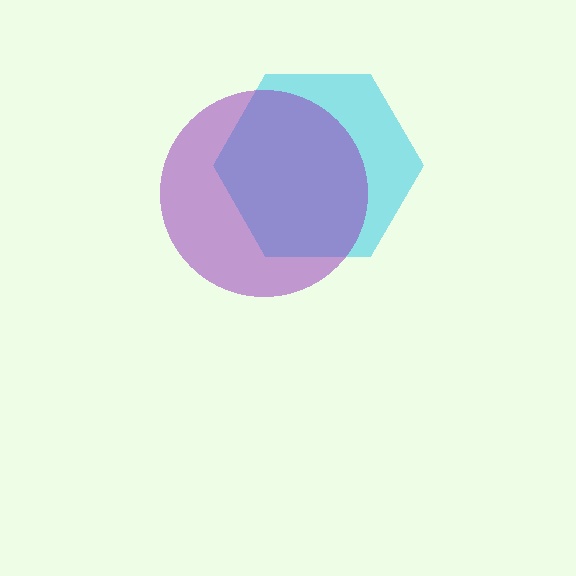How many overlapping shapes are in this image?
There are 2 overlapping shapes in the image.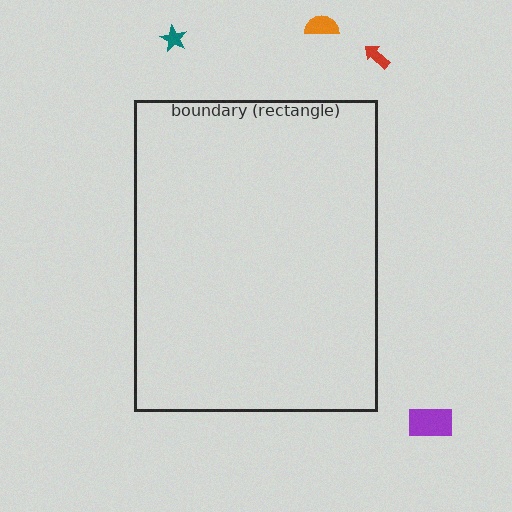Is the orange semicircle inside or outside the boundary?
Outside.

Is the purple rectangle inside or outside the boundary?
Outside.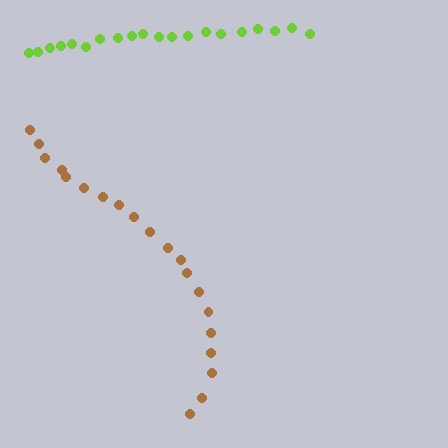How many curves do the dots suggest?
There are 2 distinct paths.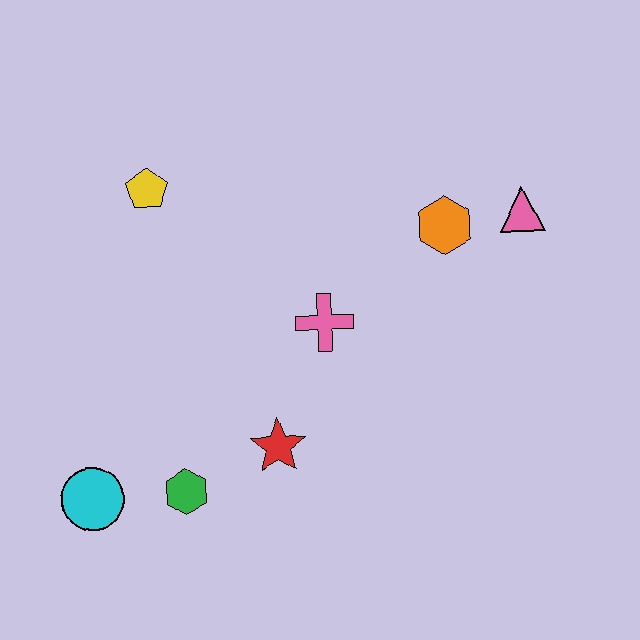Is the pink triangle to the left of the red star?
No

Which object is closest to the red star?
The green hexagon is closest to the red star.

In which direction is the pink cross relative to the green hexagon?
The pink cross is above the green hexagon.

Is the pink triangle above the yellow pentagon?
No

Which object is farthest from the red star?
The pink triangle is farthest from the red star.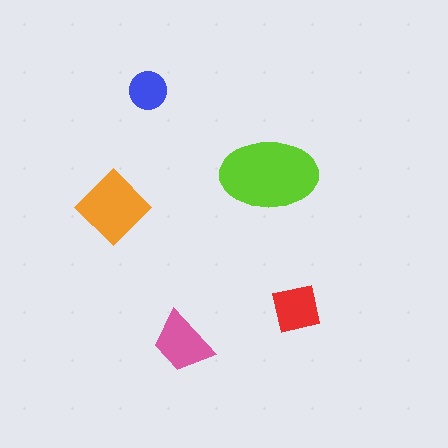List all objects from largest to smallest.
The lime ellipse, the orange diamond, the pink trapezoid, the red square, the blue circle.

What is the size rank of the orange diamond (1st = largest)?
2nd.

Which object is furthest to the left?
The orange diamond is leftmost.